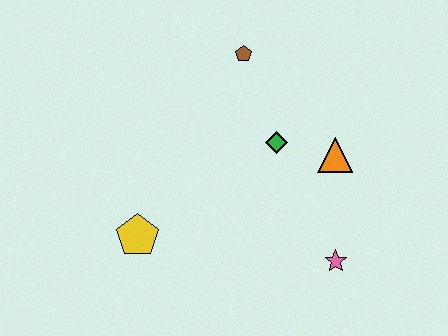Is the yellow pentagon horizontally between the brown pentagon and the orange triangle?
No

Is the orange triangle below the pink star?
No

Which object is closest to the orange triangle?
The green diamond is closest to the orange triangle.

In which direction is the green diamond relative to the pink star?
The green diamond is above the pink star.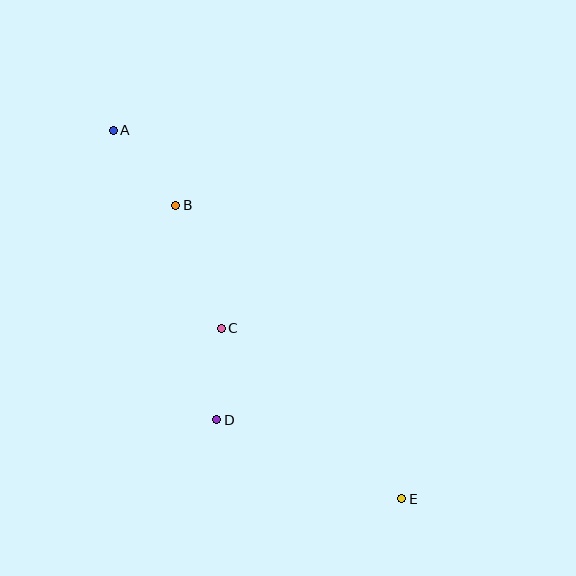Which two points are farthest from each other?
Points A and E are farthest from each other.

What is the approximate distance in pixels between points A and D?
The distance between A and D is approximately 307 pixels.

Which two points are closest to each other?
Points C and D are closest to each other.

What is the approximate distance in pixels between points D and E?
The distance between D and E is approximately 201 pixels.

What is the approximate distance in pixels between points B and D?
The distance between B and D is approximately 218 pixels.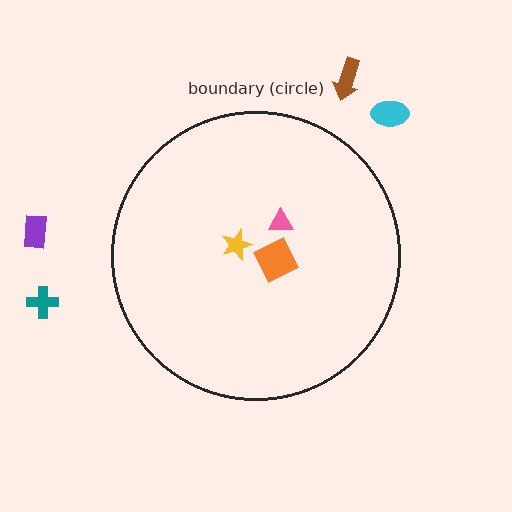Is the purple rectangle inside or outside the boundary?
Outside.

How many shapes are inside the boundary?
3 inside, 4 outside.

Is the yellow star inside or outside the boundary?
Inside.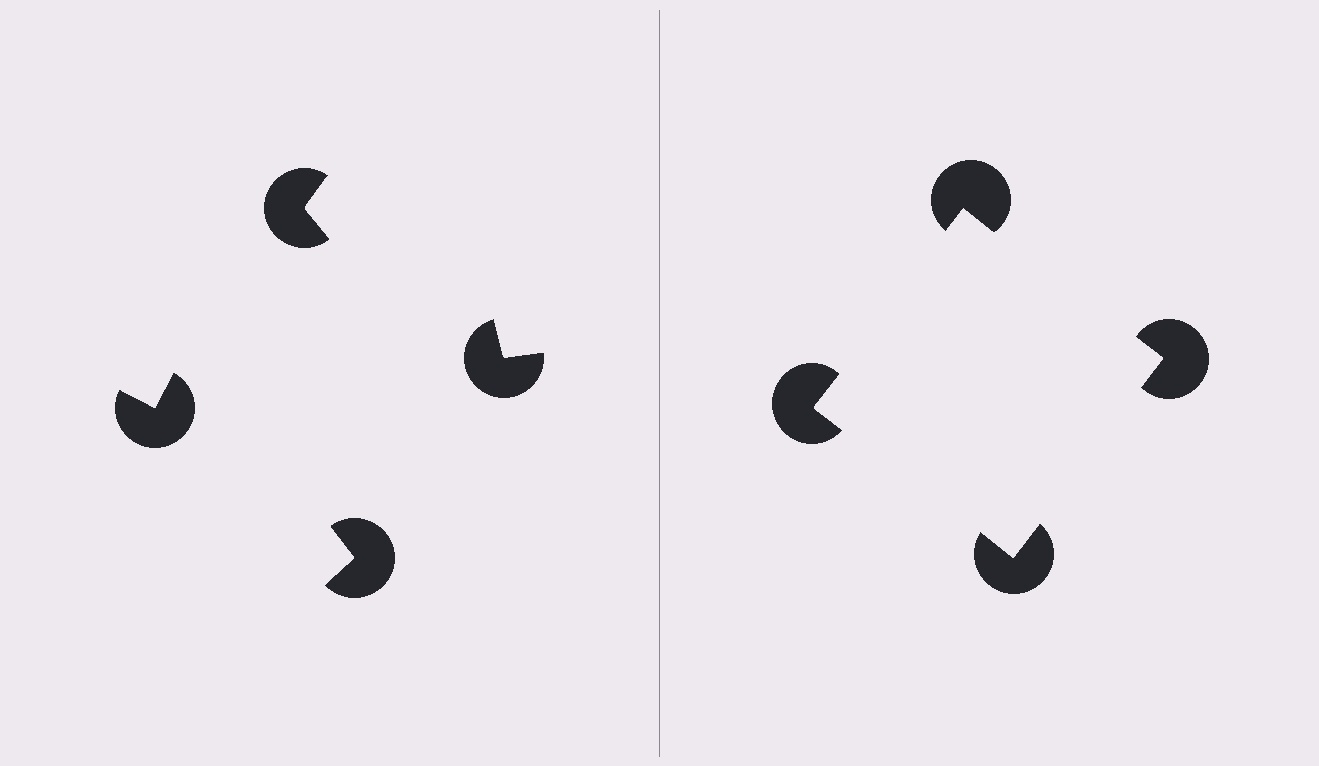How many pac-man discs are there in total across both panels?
8 — 4 on each side.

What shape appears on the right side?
An illusory square.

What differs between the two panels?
The pac-man discs are positioned identically on both sides; only the wedge orientations differ. On the right they align to a square; on the left they are misaligned.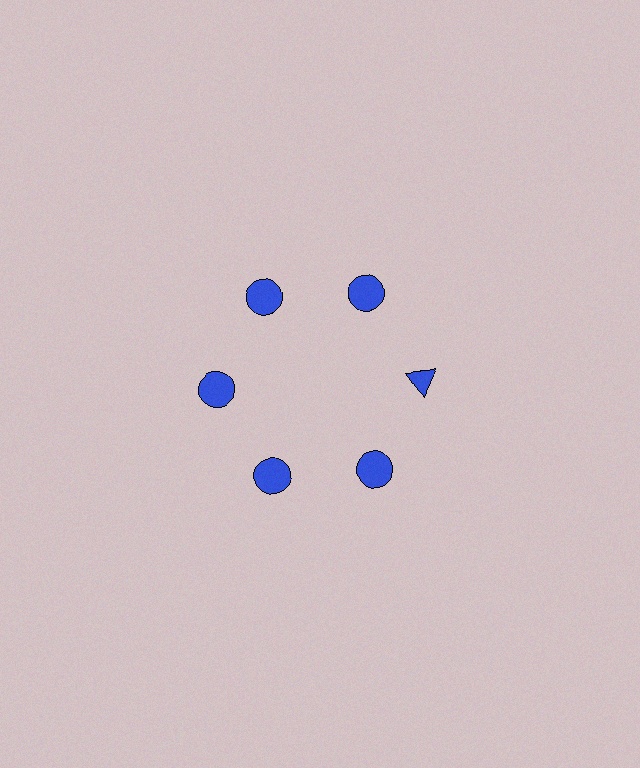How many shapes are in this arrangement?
There are 6 shapes arranged in a ring pattern.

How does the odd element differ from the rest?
It has a different shape: triangle instead of circle.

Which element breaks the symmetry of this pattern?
The blue triangle at roughly the 3 o'clock position breaks the symmetry. All other shapes are blue circles.